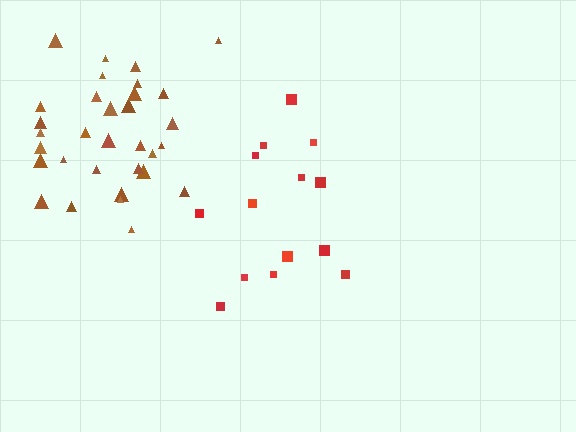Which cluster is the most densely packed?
Brown.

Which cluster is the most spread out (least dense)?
Red.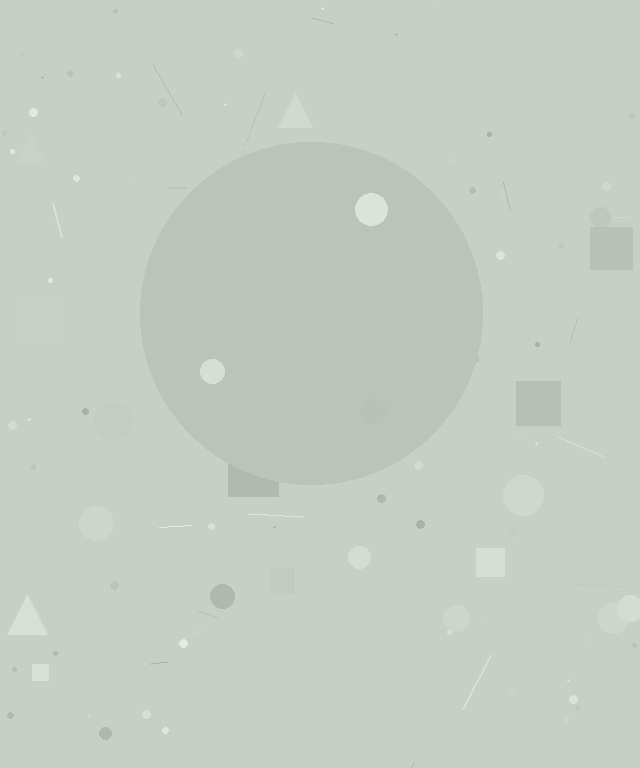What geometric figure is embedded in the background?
A circle is embedded in the background.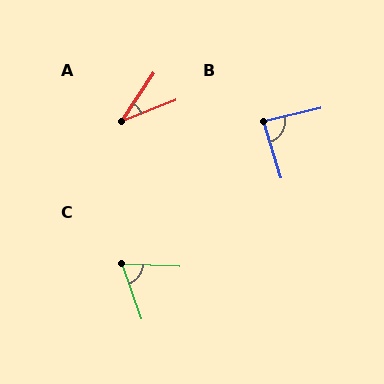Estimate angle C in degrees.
Approximately 69 degrees.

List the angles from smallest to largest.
A (35°), C (69°), B (86°).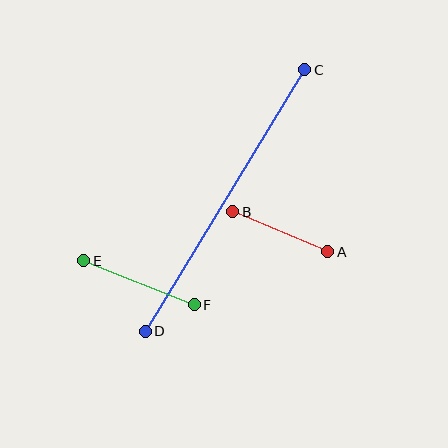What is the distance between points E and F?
The distance is approximately 119 pixels.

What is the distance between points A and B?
The distance is approximately 103 pixels.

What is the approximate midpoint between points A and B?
The midpoint is at approximately (280, 232) pixels.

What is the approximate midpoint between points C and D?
The midpoint is at approximately (225, 201) pixels.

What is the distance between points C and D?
The distance is approximately 306 pixels.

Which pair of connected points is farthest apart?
Points C and D are farthest apart.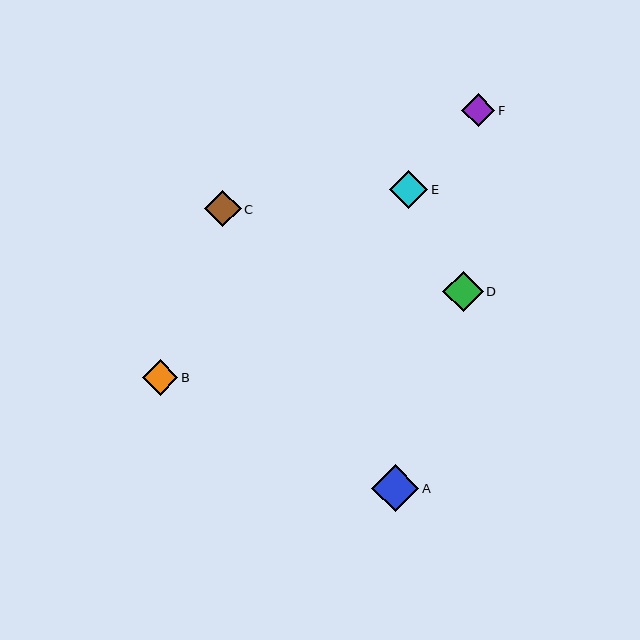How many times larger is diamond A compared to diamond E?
Diamond A is approximately 1.2 times the size of diamond E.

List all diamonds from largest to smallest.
From largest to smallest: A, D, E, C, B, F.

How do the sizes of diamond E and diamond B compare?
Diamond E and diamond B are approximately the same size.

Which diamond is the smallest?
Diamond F is the smallest with a size of approximately 33 pixels.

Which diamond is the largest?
Diamond A is the largest with a size of approximately 47 pixels.